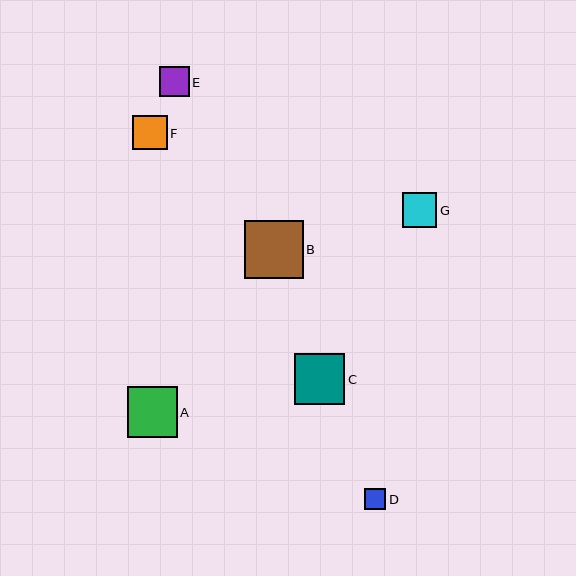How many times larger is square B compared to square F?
Square B is approximately 1.7 times the size of square F.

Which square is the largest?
Square B is the largest with a size of approximately 59 pixels.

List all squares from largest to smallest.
From largest to smallest: B, C, A, F, G, E, D.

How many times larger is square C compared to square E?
Square C is approximately 1.7 times the size of square E.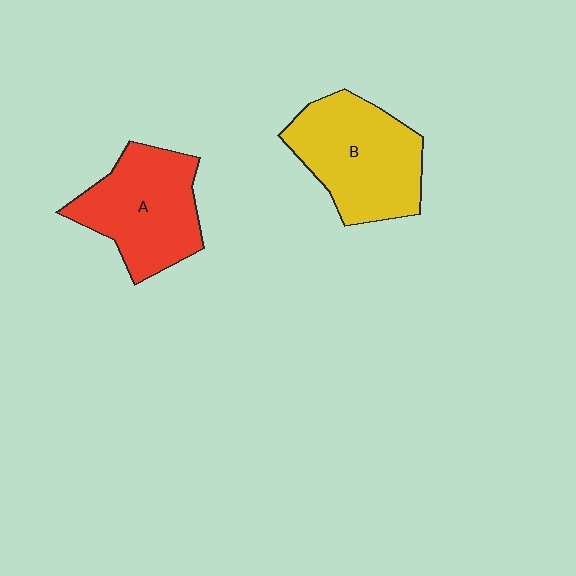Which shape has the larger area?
Shape B (yellow).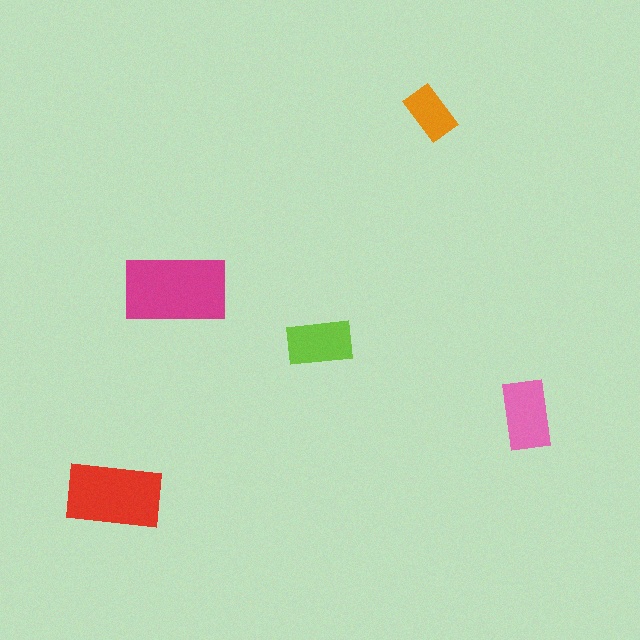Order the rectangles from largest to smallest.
the magenta one, the red one, the pink one, the lime one, the orange one.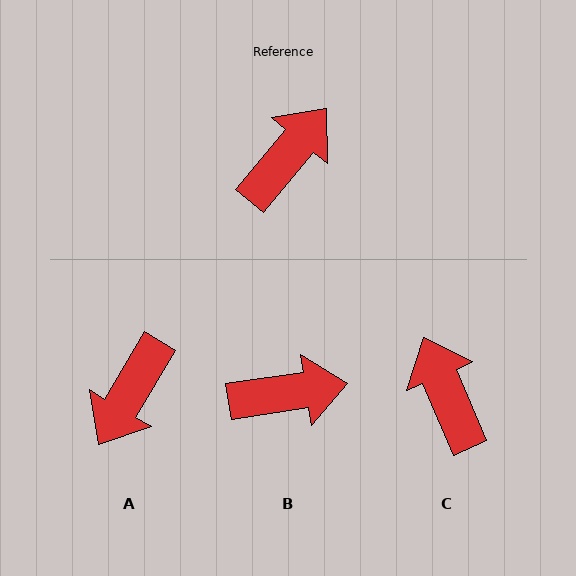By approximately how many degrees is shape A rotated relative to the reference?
Approximately 171 degrees clockwise.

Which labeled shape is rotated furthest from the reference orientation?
A, about 171 degrees away.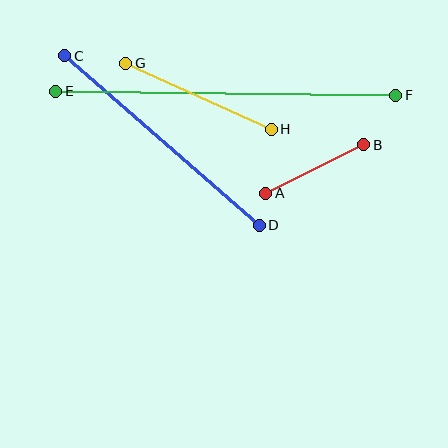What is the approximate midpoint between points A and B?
The midpoint is at approximately (315, 169) pixels.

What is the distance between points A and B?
The distance is approximately 109 pixels.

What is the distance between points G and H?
The distance is approximately 160 pixels.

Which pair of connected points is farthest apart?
Points E and F are farthest apart.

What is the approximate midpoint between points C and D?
The midpoint is at approximately (162, 141) pixels.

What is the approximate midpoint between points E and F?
The midpoint is at approximately (226, 93) pixels.